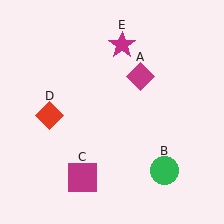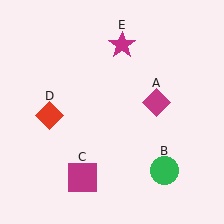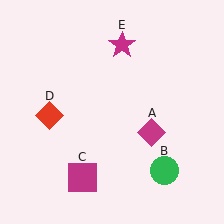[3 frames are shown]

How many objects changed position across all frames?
1 object changed position: magenta diamond (object A).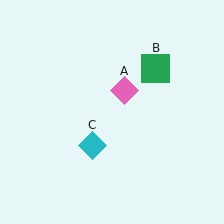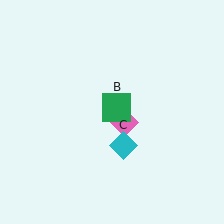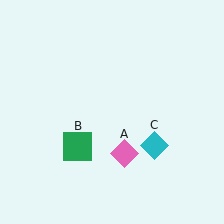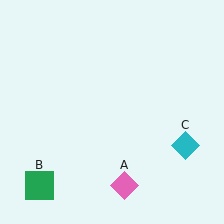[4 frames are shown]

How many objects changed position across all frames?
3 objects changed position: pink diamond (object A), green square (object B), cyan diamond (object C).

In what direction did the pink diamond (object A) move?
The pink diamond (object A) moved down.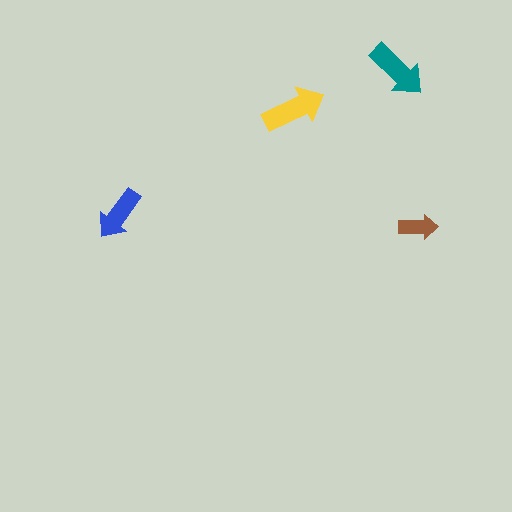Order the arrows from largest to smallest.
the yellow one, the teal one, the blue one, the brown one.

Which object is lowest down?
The brown arrow is bottommost.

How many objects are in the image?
There are 4 objects in the image.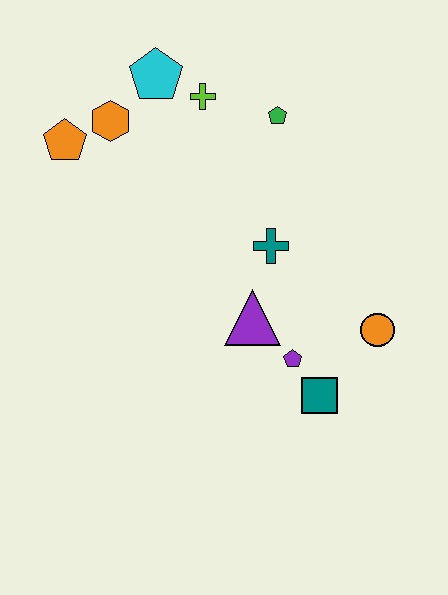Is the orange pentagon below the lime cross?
Yes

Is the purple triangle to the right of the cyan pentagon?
Yes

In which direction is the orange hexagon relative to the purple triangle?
The orange hexagon is above the purple triangle.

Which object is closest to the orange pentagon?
The orange hexagon is closest to the orange pentagon.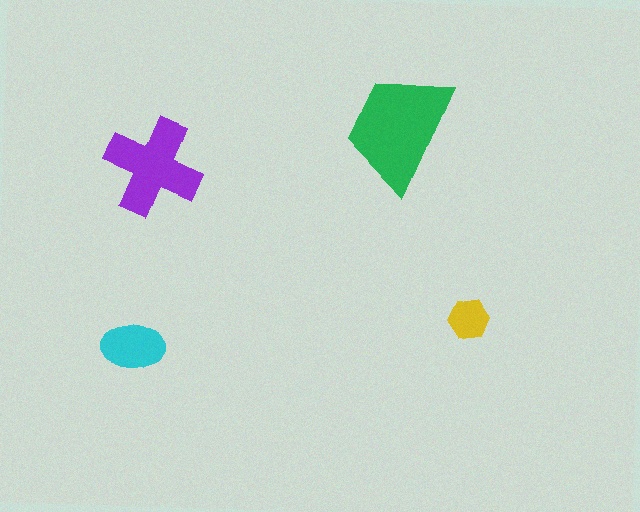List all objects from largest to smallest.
The green trapezoid, the purple cross, the cyan ellipse, the yellow hexagon.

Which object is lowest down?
The cyan ellipse is bottommost.